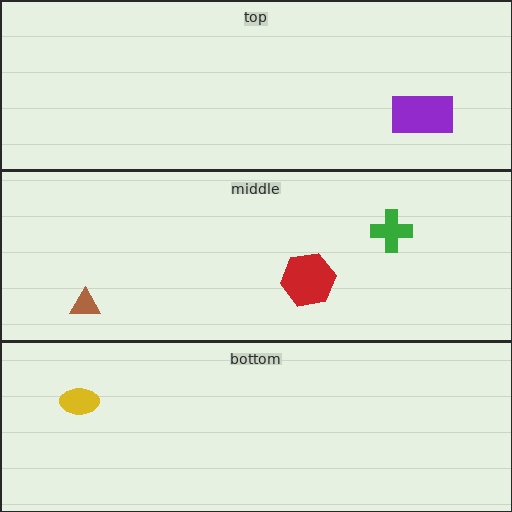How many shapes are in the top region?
1.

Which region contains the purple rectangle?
The top region.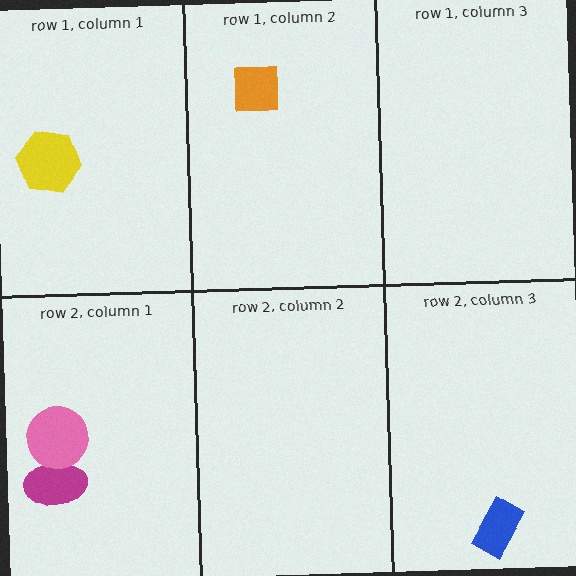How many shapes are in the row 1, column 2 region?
1.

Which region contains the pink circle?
The row 2, column 1 region.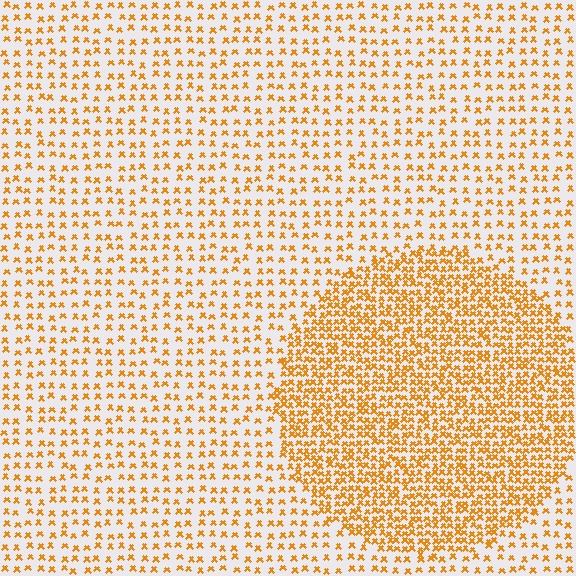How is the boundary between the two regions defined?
The boundary is defined by a change in element density (approximately 2.3x ratio). All elements are the same color, size, and shape.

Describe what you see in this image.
The image contains small orange elements arranged at two different densities. A circle-shaped region is visible where the elements are more densely packed than the surrounding area.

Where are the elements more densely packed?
The elements are more densely packed inside the circle boundary.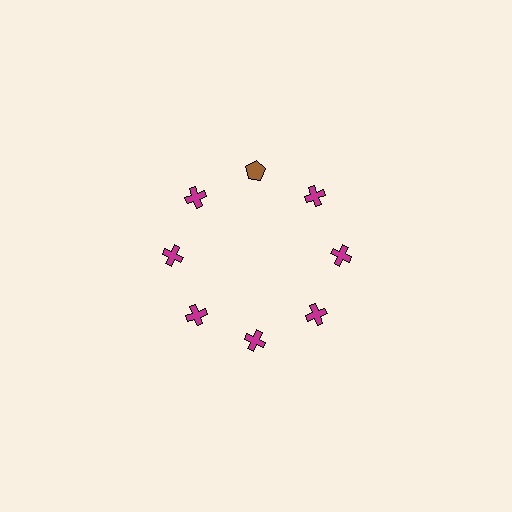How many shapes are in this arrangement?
There are 8 shapes arranged in a ring pattern.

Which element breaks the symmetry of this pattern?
The brown pentagon at roughly the 12 o'clock position breaks the symmetry. All other shapes are magenta crosses.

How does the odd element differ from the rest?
It differs in both color (brown instead of magenta) and shape (pentagon instead of cross).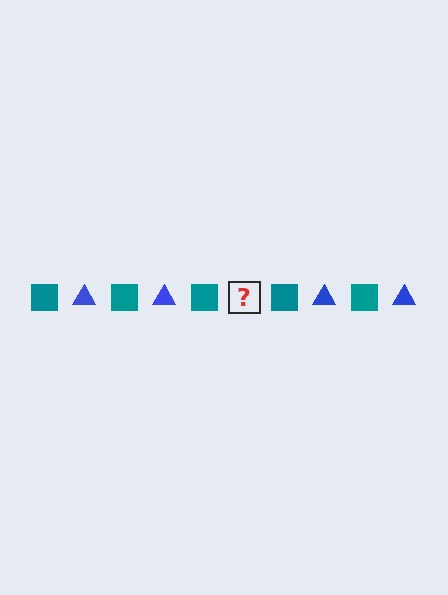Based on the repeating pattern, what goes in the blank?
The blank should be a blue triangle.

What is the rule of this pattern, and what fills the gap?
The rule is that the pattern alternates between teal square and blue triangle. The gap should be filled with a blue triangle.